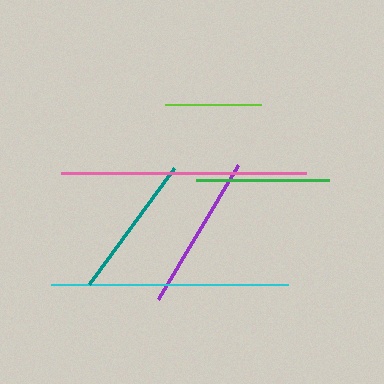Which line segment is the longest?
The pink line is the longest at approximately 244 pixels.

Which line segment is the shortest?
The lime line is the shortest at approximately 96 pixels.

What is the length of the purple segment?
The purple segment is approximately 156 pixels long.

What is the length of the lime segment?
The lime segment is approximately 96 pixels long.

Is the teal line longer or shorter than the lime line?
The teal line is longer than the lime line.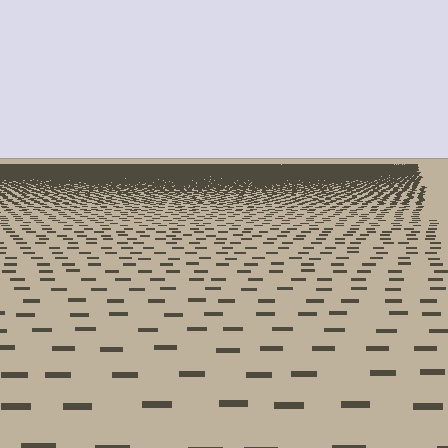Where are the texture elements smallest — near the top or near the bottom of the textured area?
Near the top.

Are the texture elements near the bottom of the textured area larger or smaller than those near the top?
Larger. Near the bottom, elements are closer to the viewer and appear at a bigger on-screen size.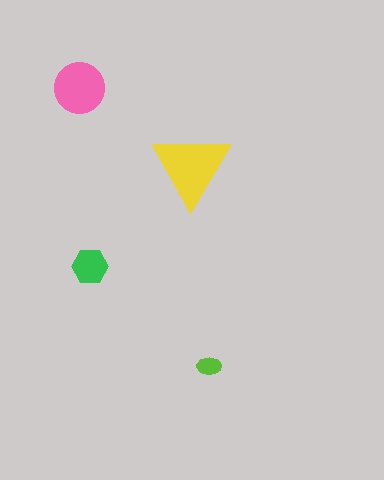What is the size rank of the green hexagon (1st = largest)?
3rd.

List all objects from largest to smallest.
The yellow triangle, the pink circle, the green hexagon, the lime ellipse.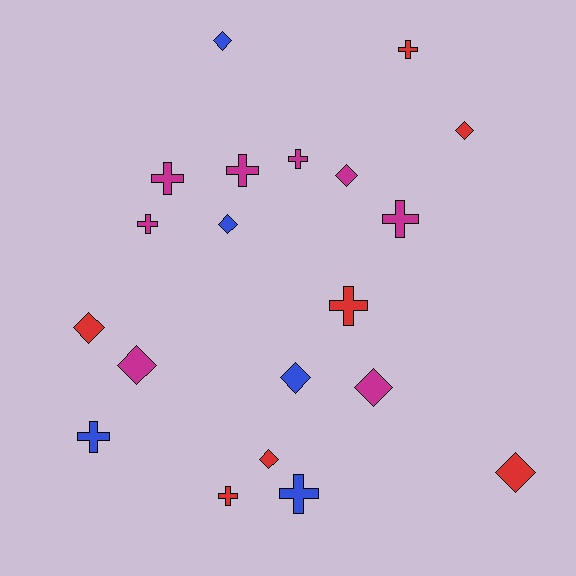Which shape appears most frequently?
Cross, with 10 objects.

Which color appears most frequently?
Magenta, with 8 objects.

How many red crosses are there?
There are 3 red crosses.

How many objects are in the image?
There are 20 objects.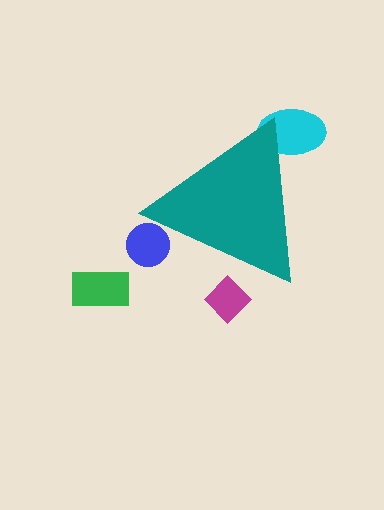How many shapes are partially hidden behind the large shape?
3 shapes are partially hidden.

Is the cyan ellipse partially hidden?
Yes, the cyan ellipse is partially hidden behind the teal triangle.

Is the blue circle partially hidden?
Yes, the blue circle is partially hidden behind the teal triangle.